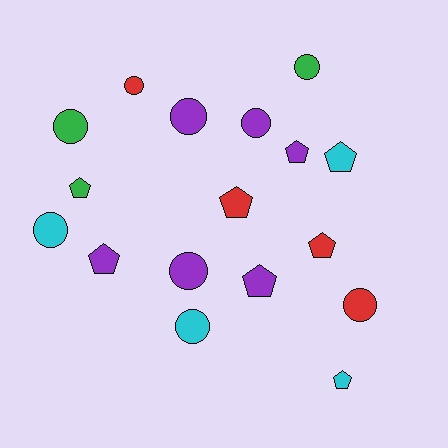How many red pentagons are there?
There are 2 red pentagons.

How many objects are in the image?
There are 17 objects.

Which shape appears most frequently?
Circle, with 9 objects.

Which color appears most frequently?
Purple, with 6 objects.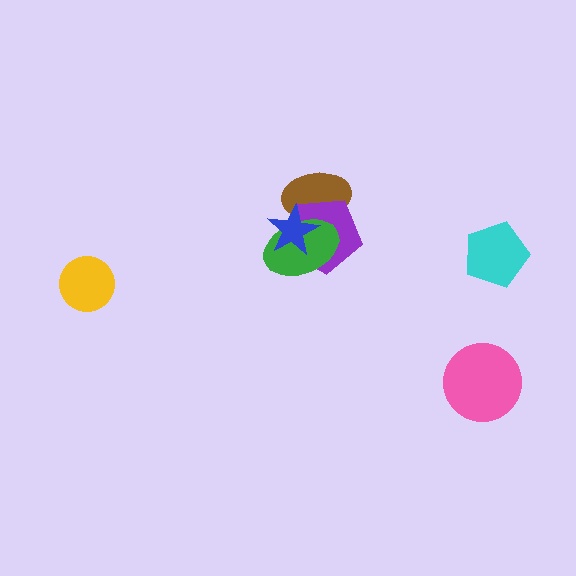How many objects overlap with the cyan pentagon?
0 objects overlap with the cyan pentagon.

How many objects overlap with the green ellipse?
3 objects overlap with the green ellipse.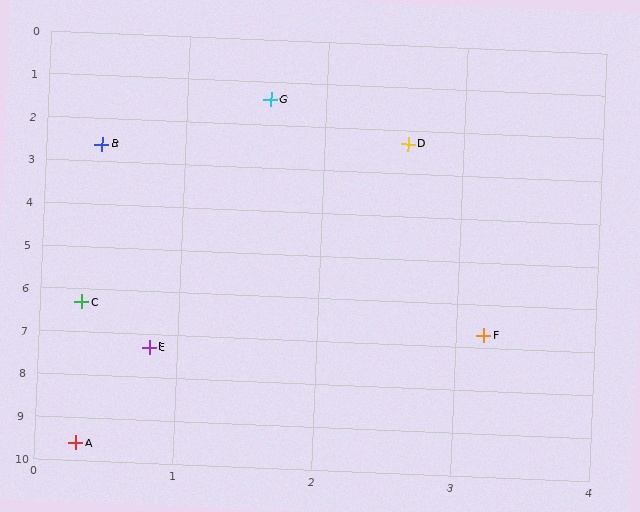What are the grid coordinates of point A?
Point A is at approximately (0.3, 9.6).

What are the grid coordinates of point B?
Point B is at approximately (0.4, 2.6).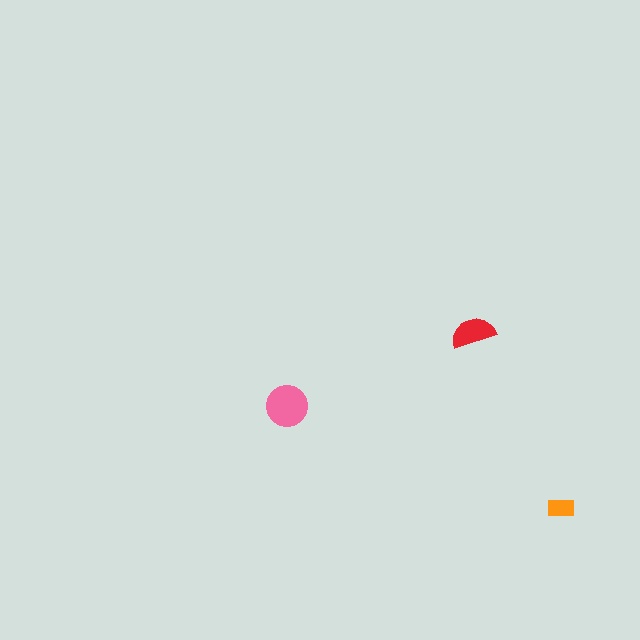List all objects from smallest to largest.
The orange rectangle, the red semicircle, the pink circle.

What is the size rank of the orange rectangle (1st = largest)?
3rd.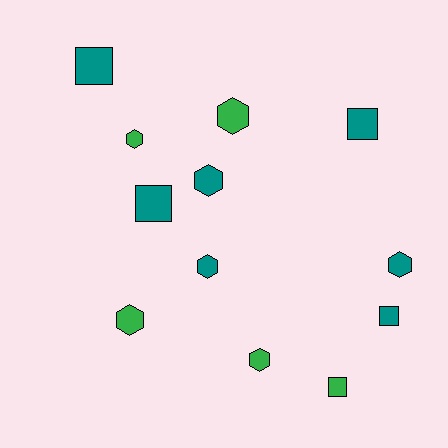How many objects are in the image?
There are 12 objects.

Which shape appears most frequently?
Hexagon, with 7 objects.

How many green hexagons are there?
There are 4 green hexagons.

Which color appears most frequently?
Teal, with 7 objects.